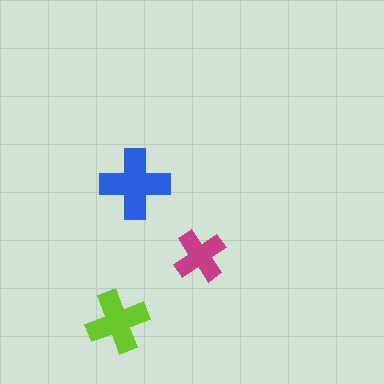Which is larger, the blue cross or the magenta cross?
The blue one.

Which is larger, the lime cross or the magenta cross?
The lime one.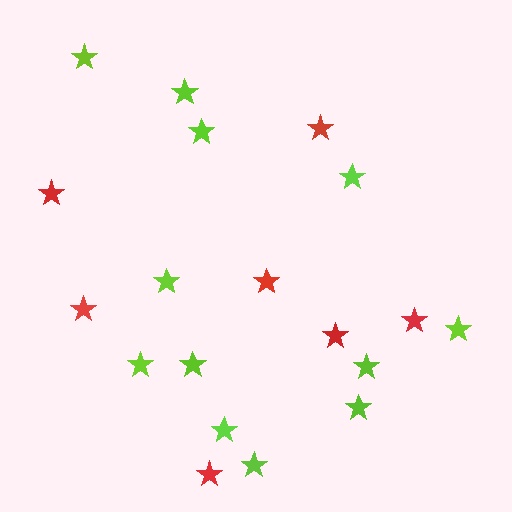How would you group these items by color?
There are 2 groups: one group of lime stars (12) and one group of red stars (7).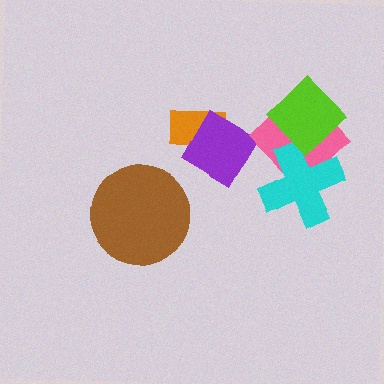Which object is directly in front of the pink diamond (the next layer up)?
The cyan cross is directly in front of the pink diamond.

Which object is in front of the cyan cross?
The lime diamond is in front of the cyan cross.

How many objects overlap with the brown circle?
0 objects overlap with the brown circle.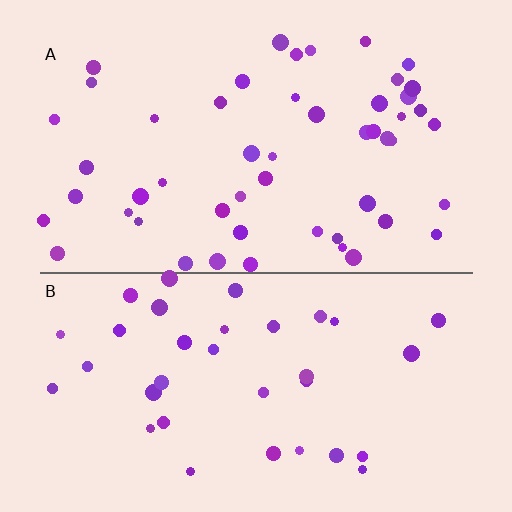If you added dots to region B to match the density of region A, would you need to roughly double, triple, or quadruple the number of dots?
Approximately double.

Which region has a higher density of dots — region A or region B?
A (the top).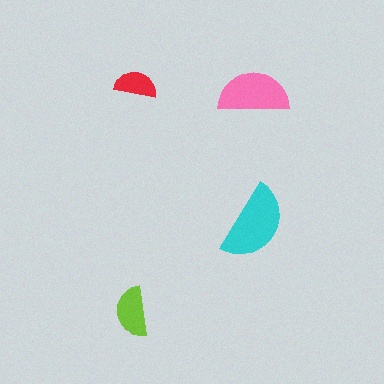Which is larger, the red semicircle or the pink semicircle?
The pink one.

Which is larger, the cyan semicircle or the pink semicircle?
The cyan one.